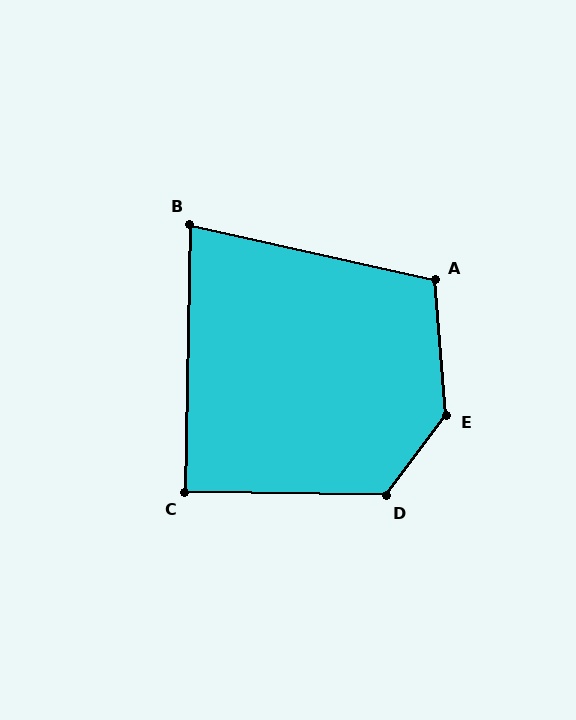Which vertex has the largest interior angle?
E, at approximately 139 degrees.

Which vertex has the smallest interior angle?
B, at approximately 78 degrees.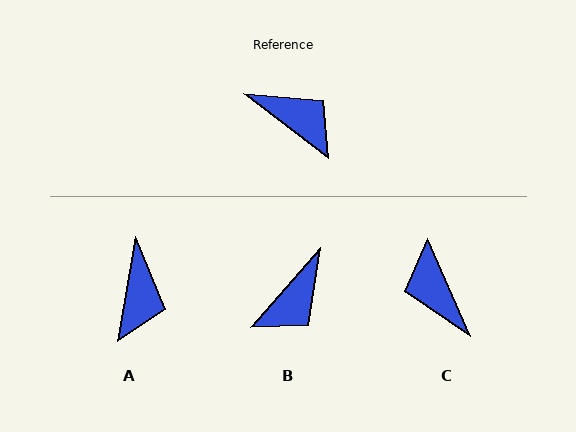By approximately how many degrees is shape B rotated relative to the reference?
Approximately 94 degrees clockwise.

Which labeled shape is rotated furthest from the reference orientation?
C, about 151 degrees away.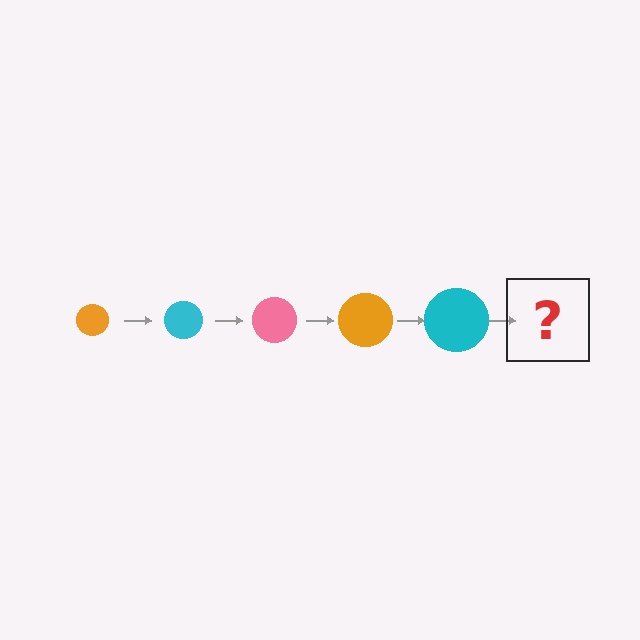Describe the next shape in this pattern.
It should be a pink circle, larger than the previous one.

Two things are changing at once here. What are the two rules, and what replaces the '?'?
The two rules are that the circle grows larger each step and the color cycles through orange, cyan, and pink. The '?' should be a pink circle, larger than the previous one.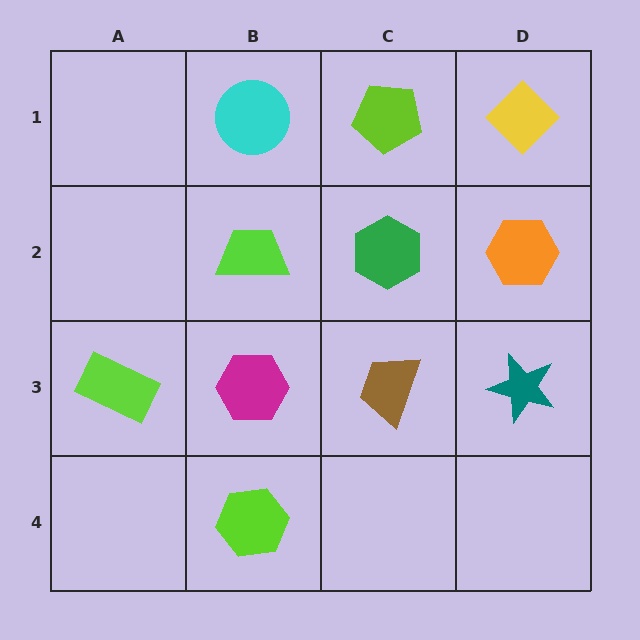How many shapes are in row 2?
3 shapes.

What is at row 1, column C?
A lime pentagon.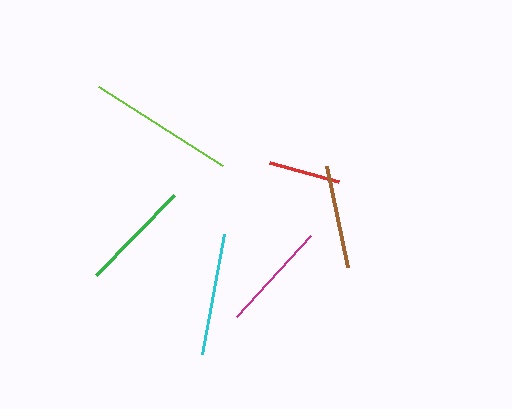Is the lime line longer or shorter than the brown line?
The lime line is longer than the brown line.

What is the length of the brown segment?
The brown segment is approximately 103 pixels long.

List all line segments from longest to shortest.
From longest to shortest: lime, cyan, green, magenta, brown, red.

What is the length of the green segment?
The green segment is approximately 112 pixels long.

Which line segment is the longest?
The lime line is the longest at approximately 147 pixels.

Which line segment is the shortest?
The red line is the shortest at approximately 72 pixels.